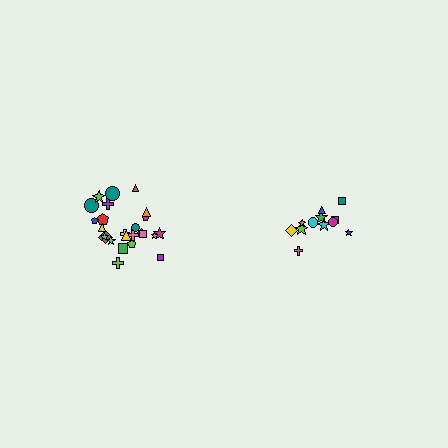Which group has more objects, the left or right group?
The left group.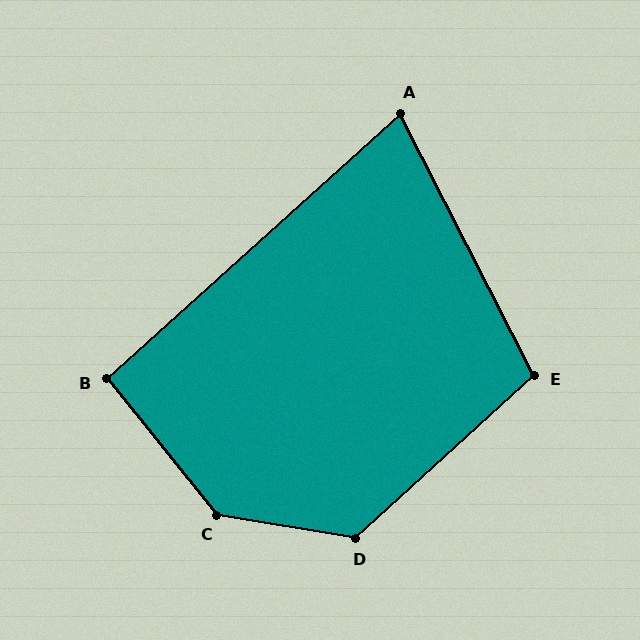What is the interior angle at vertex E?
Approximately 105 degrees (obtuse).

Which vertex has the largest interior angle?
C, at approximately 138 degrees.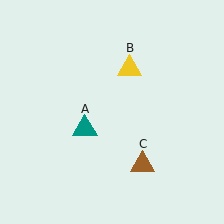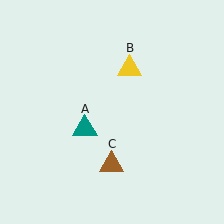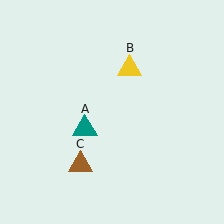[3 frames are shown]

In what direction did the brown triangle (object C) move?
The brown triangle (object C) moved left.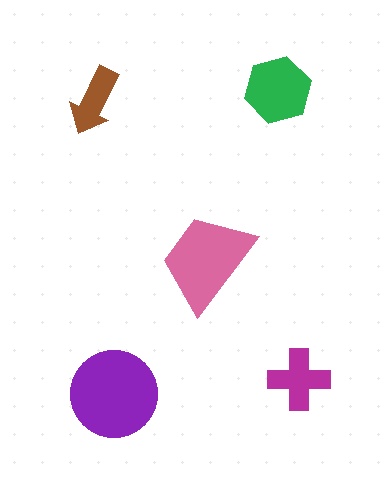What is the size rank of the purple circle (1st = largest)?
1st.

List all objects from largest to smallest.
The purple circle, the pink trapezoid, the green hexagon, the magenta cross, the brown arrow.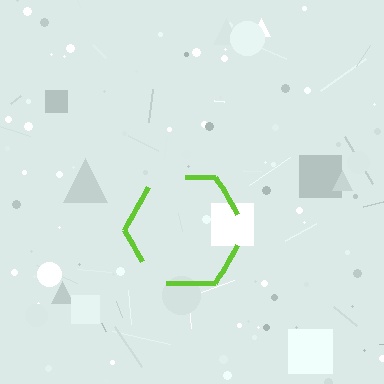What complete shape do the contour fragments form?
The contour fragments form a hexagon.